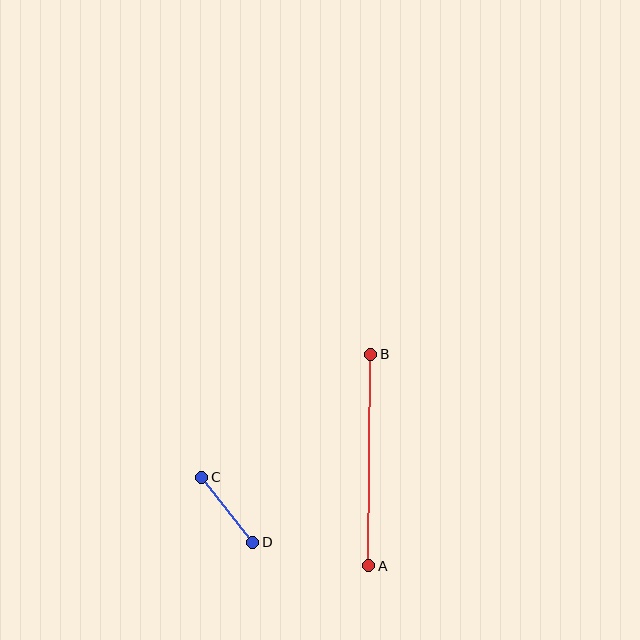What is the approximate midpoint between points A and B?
The midpoint is at approximately (370, 460) pixels.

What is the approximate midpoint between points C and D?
The midpoint is at approximately (227, 510) pixels.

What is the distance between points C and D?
The distance is approximately 82 pixels.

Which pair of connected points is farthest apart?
Points A and B are farthest apart.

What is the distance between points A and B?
The distance is approximately 211 pixels.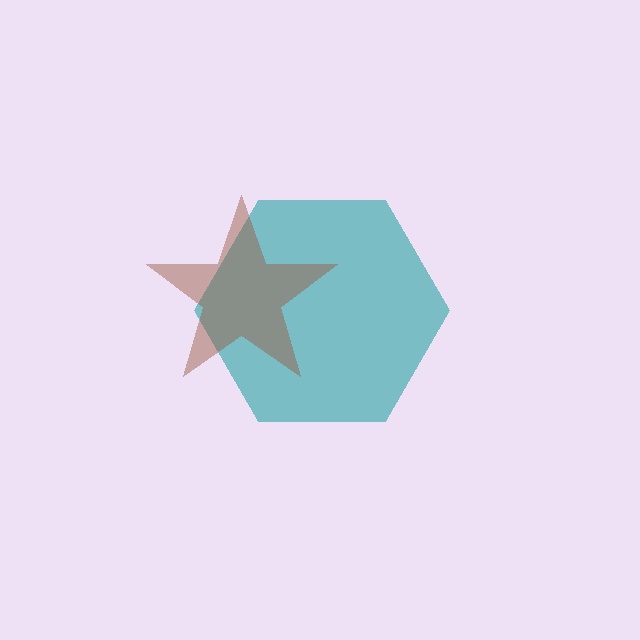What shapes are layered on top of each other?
The layered shapes are: a teal hexagon, a brown star.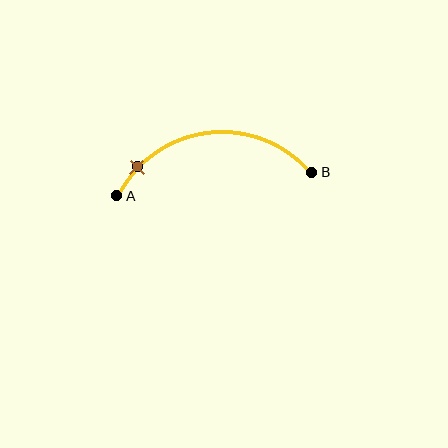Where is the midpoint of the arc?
The arc midpoint is the point on the curve farthest from the straight line joining A and B. It sits above that line.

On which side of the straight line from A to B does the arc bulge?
The arc bulges above the straight line connecting A and B.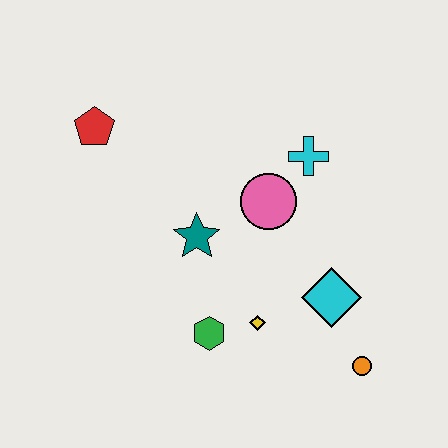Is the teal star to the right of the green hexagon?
No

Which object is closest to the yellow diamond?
The green hexagon is closest to the yellow diamond.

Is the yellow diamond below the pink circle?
Yes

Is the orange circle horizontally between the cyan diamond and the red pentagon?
No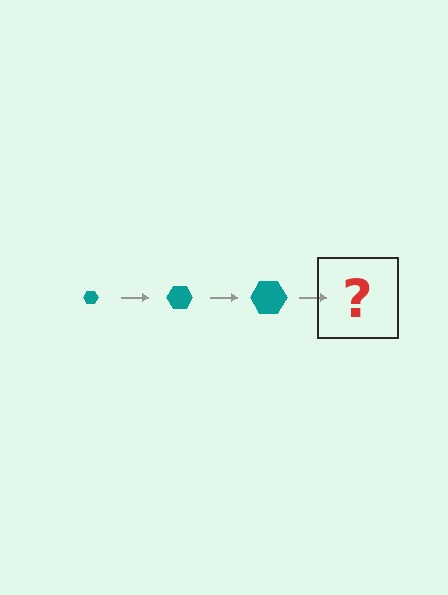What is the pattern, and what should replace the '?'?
The pattern is that the hexagon gets progressively larger each step. The '?' should be a teal hexagon, larger than the previous one.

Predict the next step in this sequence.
The next step is a teal hexagon, larger than the previous one.